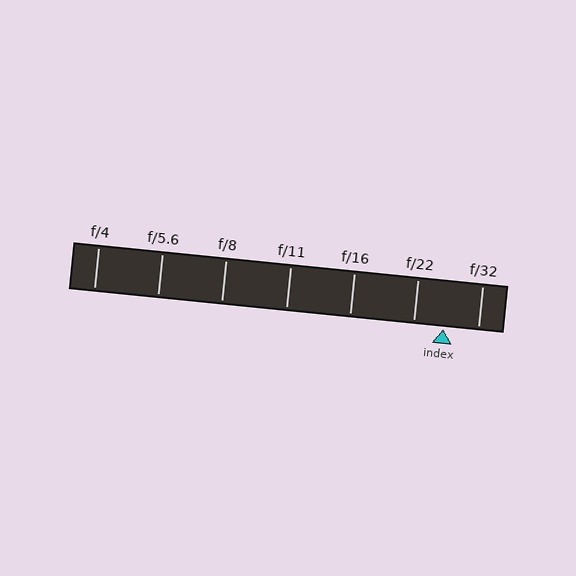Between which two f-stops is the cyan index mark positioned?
The index mark is between f/22 and f/32.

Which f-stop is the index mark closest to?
The index mark is closest to f/22.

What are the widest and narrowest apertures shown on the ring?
The widest aperture shown is f/4 and the narrowest is f/32.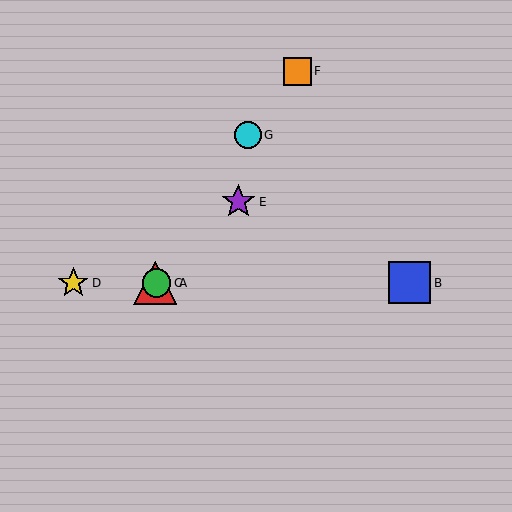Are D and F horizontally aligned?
No, D is at y≈283 and F is at y≈71.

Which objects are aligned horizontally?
Objects A, B, C, D are aligned horizontally.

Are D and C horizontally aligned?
Yes, both are at y≈283.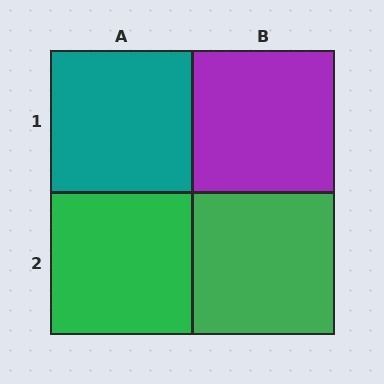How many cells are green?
2 cells are green.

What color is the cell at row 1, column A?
Teal.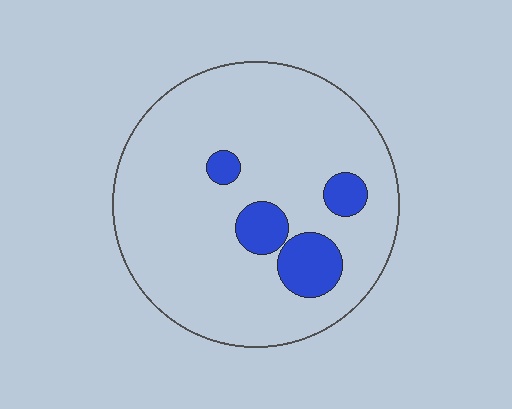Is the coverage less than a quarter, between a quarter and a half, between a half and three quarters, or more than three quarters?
Less than a quarter.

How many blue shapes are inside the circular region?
4.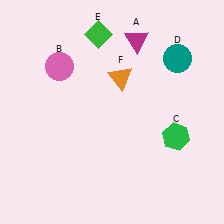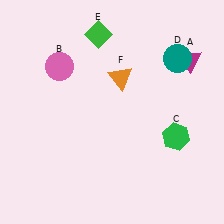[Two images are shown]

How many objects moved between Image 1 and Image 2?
1 object moved between the two images.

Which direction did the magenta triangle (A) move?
The magenta triangle (A) moved right.